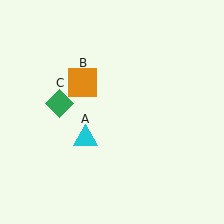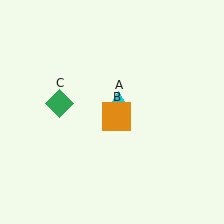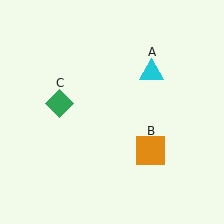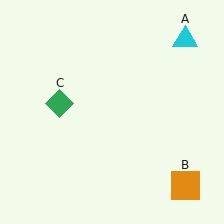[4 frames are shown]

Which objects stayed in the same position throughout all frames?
Green diamond (object C) remained stationary.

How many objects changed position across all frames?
2 objects changed position: cyan triangle (object A), orange square (object B).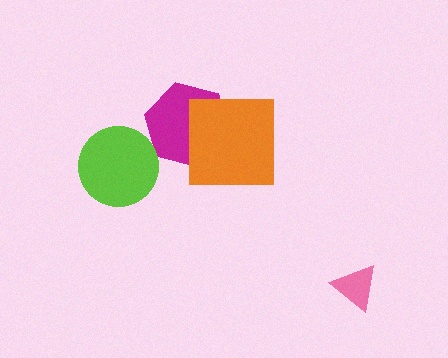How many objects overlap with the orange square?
1 object overlaps with the orange square.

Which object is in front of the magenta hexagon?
The orange square is in front of the magenta hexagon.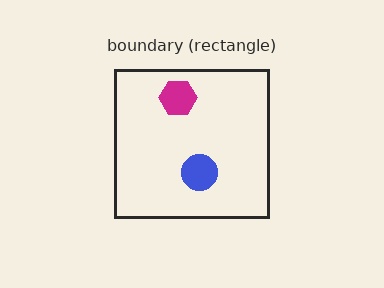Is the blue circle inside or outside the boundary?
Inside.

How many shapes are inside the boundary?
2 inside, 0 outside.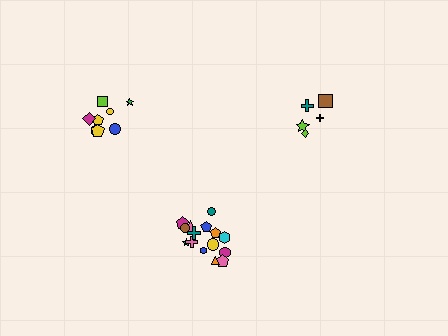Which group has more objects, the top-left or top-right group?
The top-left group.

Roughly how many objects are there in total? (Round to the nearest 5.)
Roughly 30 objects in total.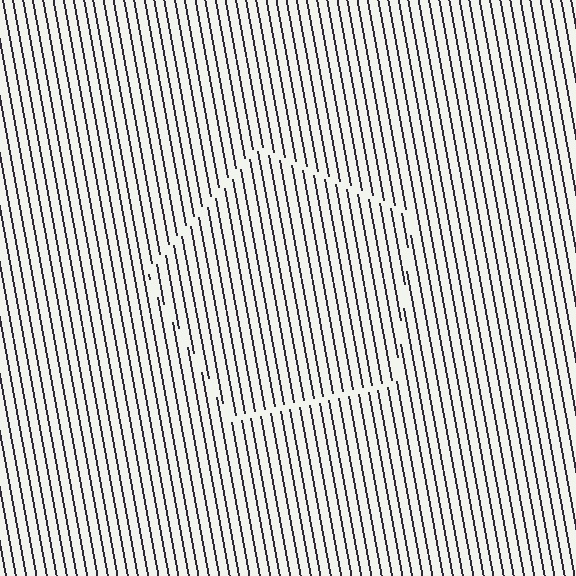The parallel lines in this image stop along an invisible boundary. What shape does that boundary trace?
An illusory pentagon. The interior of the shape contains the same grating, shifted by half a period — the contour is defined by the phase discontinuity where line-ends from the inner and outer gratings abut.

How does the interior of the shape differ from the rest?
The interior of the shape contains the same grating, shifted by half a period — the contour is defined by the phase discontinuity where line-ends from the inner and outer gratings abut.